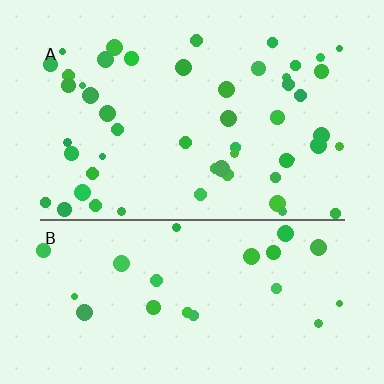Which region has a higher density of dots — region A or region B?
A (the top).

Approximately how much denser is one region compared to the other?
Approximately 2.0× — region A over region B.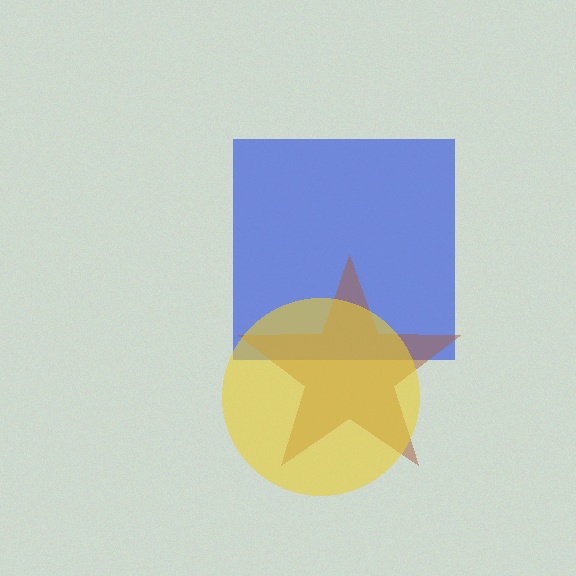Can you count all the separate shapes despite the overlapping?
Yes, there are 3 separate shapes.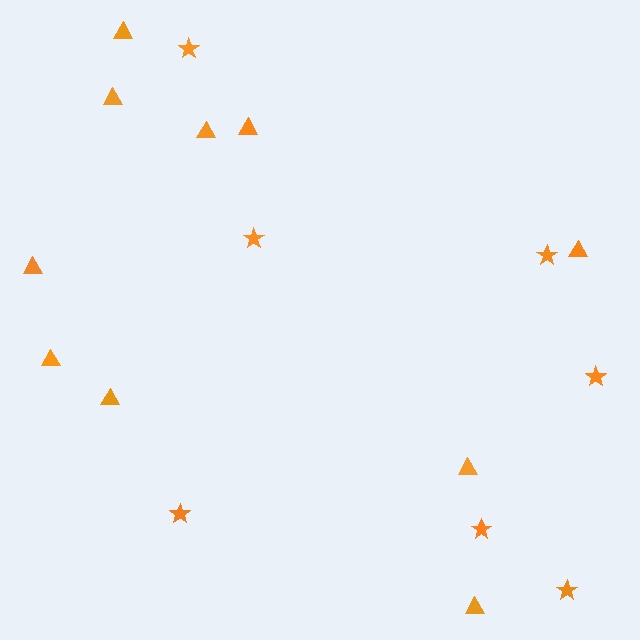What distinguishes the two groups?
There are 2 groups: one group of triangles (10) and one group of stars (7).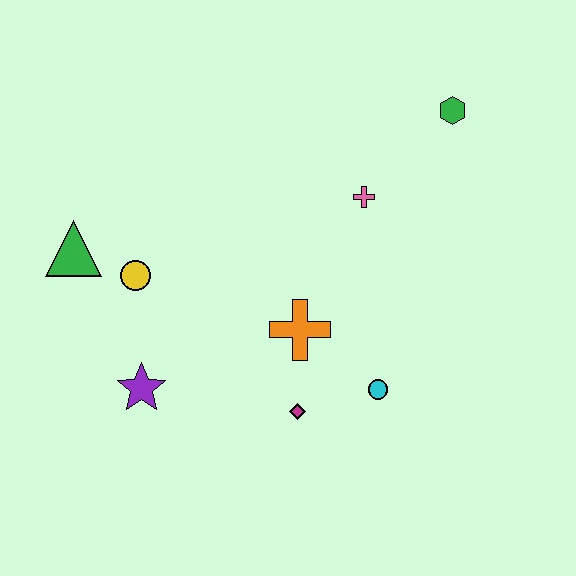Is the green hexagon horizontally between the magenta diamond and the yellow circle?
No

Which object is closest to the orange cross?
The magenta diamond is closest to the orange cross.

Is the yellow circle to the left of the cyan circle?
Yes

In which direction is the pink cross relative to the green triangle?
The pink cross is to the right of the green triangle.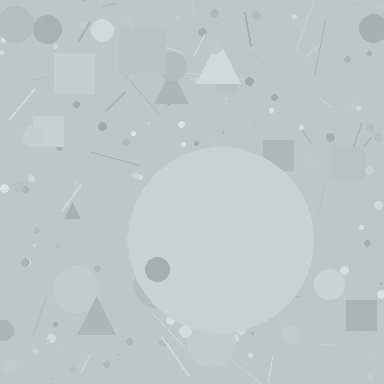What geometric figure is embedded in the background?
A circle is embedded in the background.